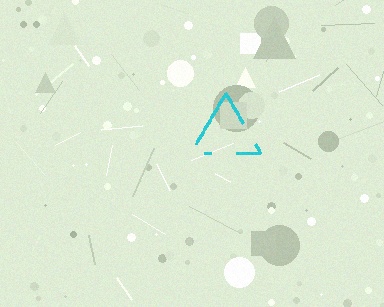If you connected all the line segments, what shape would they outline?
They would outline a triangle.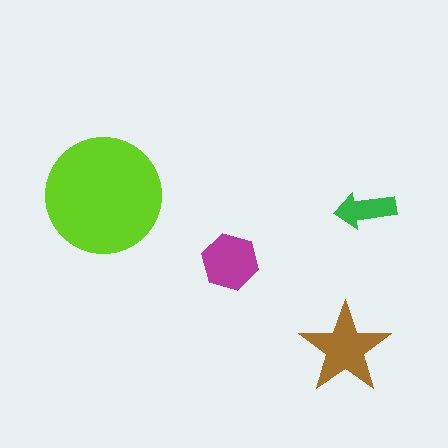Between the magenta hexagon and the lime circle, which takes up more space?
The lime circle.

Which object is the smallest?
The green arrow.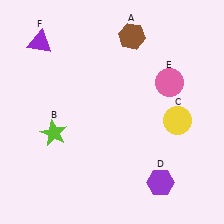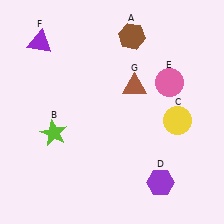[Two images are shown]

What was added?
A brown triangle (G) was added in Image 2.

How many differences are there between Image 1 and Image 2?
There is 1 difference between the two images.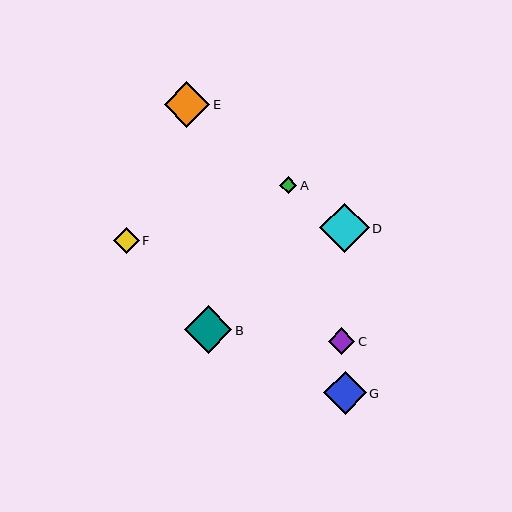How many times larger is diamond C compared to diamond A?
Diamond C is approximately 1.6 times the size of diamond A.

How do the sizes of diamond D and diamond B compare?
Diamond D and diamond B are approximately the same size.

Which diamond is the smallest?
Diamond A is the smallest with a size of approximately 17 pixels.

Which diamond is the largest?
Diamond D is the largest with a size of approximately 50 pixels.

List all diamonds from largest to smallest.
From largest to smallest: D, B, E, G, C, F, A.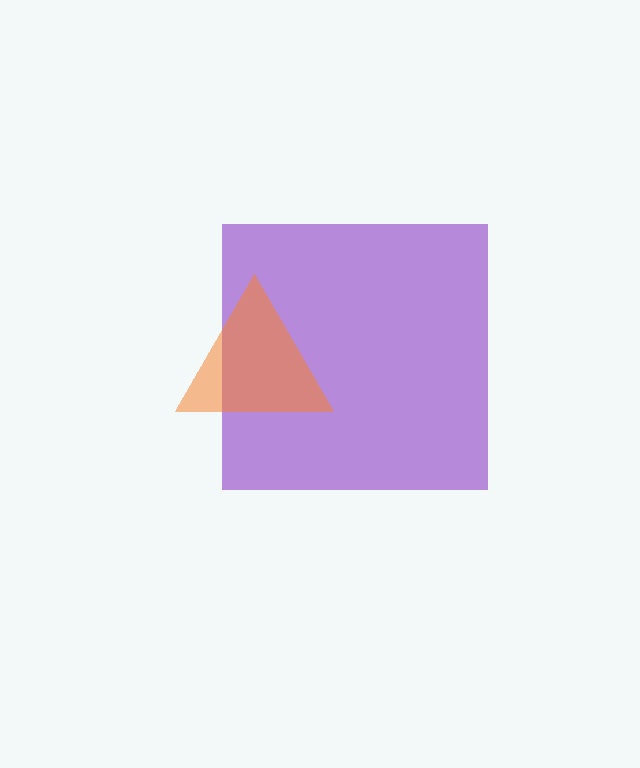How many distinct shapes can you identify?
There are 2 distinct shapes: a purple square, an orange triangle.